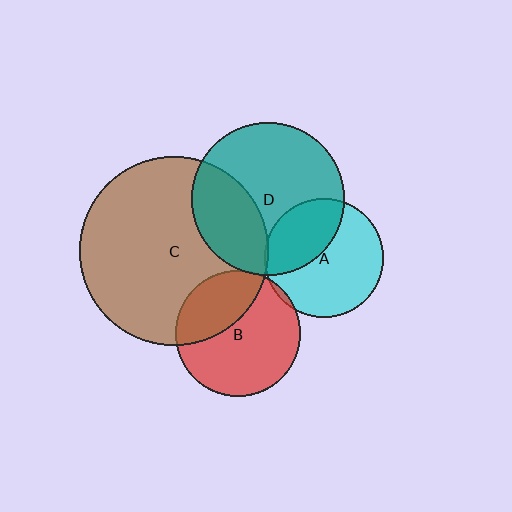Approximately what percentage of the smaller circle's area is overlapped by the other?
Approximately 35%.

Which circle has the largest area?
Circle C (brown).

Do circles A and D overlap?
Yes.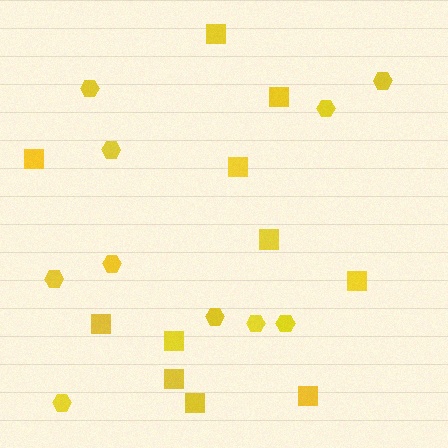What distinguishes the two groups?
There are 2 groups: one group of squares (11) and one group of hexagons (10).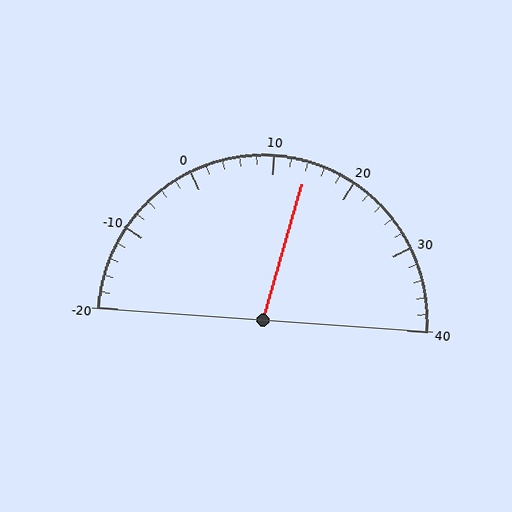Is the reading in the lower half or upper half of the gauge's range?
The reading is in the upper half of the range (-20 to 40).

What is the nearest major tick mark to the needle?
The nearest major tick mark is 10.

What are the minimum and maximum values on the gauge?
The gauge ranges from -20 to 40.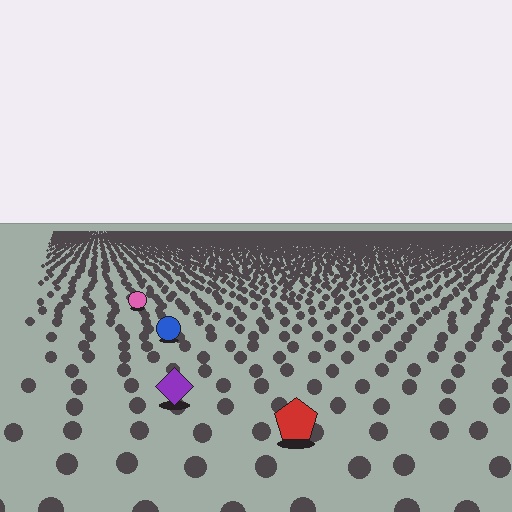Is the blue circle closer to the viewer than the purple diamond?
No. The purple diamond is closer — you can tell from the texture gradient: the ground texture is coarser near it.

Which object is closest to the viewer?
The red pentagon is closest. The texture marks near it are larger and more spread out.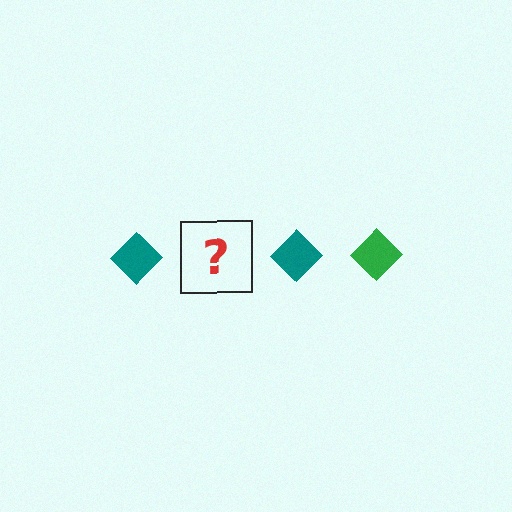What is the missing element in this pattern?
The missing element is a green diamond.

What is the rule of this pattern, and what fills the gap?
The rule is that the pattern cycles through teal, green diamonds. The gap should be filled with a green diamond.